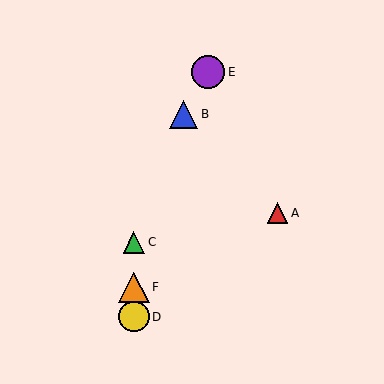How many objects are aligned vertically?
3 objects (C, D, F) are aligned vertically.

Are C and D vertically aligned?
Yes, both are at x≈134.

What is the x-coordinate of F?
Object F is at x≈134.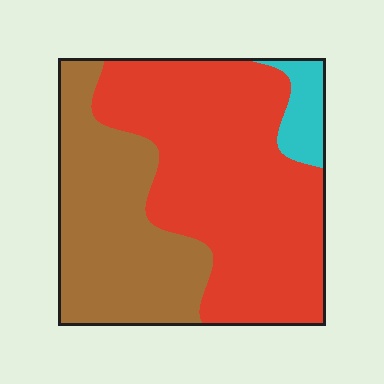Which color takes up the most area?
Red, at roughly 55%.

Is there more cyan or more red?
Red.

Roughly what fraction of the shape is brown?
Brown covers about 35% of the shape.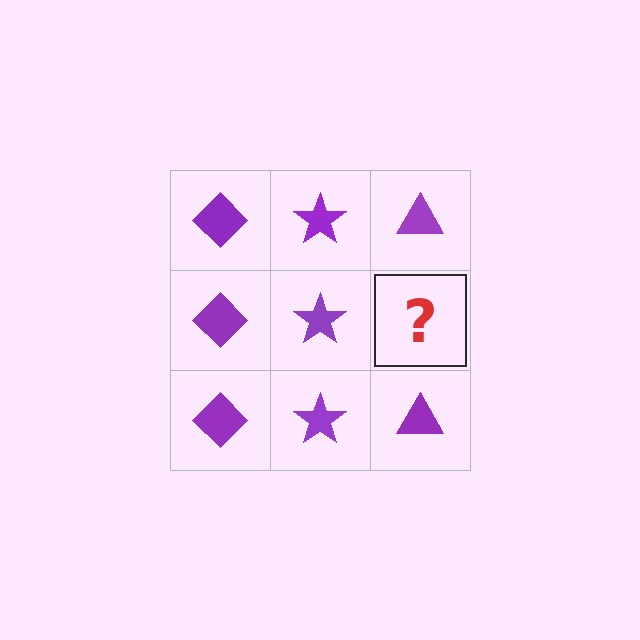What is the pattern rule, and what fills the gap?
The rule is that each column has a consistent shape. The gap should be filled with a purple triangle.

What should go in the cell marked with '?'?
The missing cell should contain a purple triangle.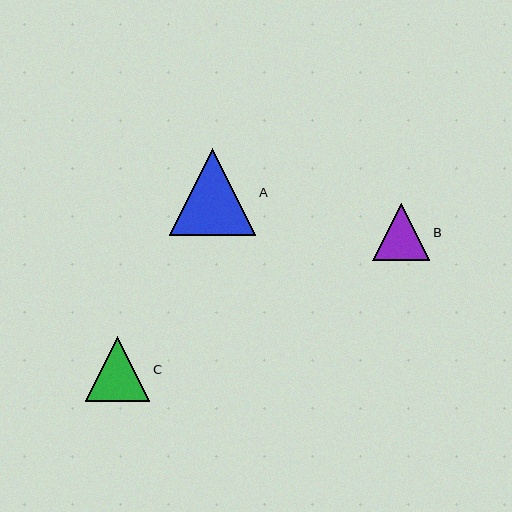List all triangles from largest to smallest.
From largest to smallest: A, C, B.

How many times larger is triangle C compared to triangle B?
Triangle C is approximately 1.1 times the size of triangle B.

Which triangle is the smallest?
Triangle B is the smallest with a size of approximately 57 pixels.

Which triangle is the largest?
Triangle A is the largest with a size of approximately 86 pixels.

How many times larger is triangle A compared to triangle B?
Triangle A is approximately 1.5 times the size of triangle B.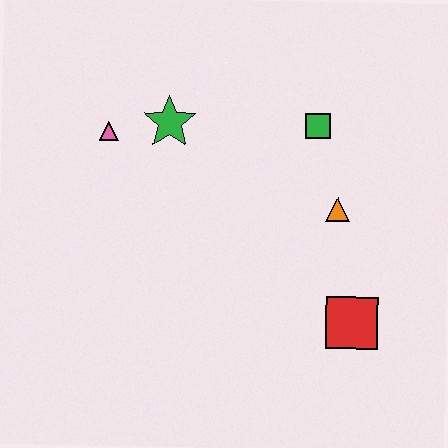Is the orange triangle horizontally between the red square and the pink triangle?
Yes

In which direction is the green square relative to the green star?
The green square is to the right of the green star.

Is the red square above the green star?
No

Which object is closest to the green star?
The pink triangle is closest to the green star.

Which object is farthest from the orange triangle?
The pink triangle is farthest from the orange triangle.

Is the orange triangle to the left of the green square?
No